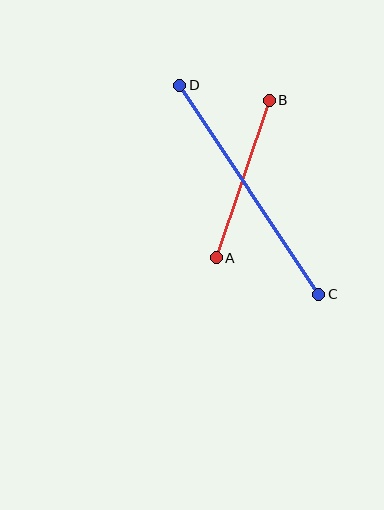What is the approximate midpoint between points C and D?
The midpoint is at approximately (249, 190) pixels.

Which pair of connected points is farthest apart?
Points C and D are farthest apart.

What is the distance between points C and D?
The distance is approximately 251 pixels.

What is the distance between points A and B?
The distance is approximately 166 pixels.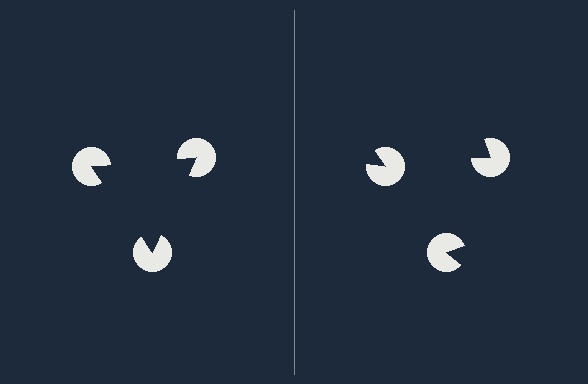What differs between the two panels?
The pac-man discs are positioned identically on both sides; only the wedge orientations differ. On the left they align to a triangle; on the right they are misaligned.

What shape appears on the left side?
An illusory triangle.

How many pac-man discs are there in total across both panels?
6 — 3 on each side.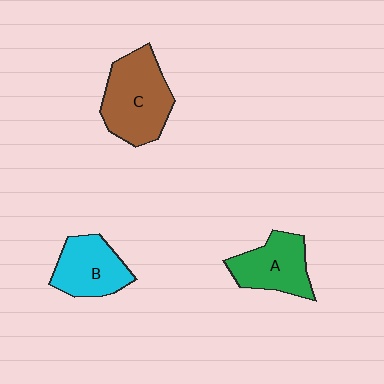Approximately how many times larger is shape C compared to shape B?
Approximately 1.4 times.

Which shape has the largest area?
Shape C (brown).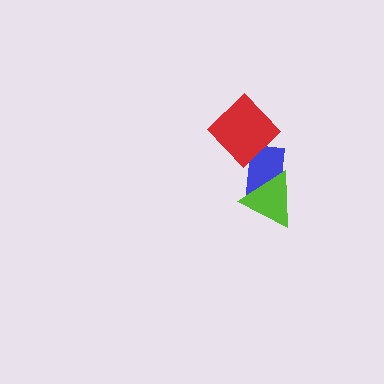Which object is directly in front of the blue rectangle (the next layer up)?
The red diamond is directly in front of the blue rectangle.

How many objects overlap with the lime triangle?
1 object overlaps with the lime triangle.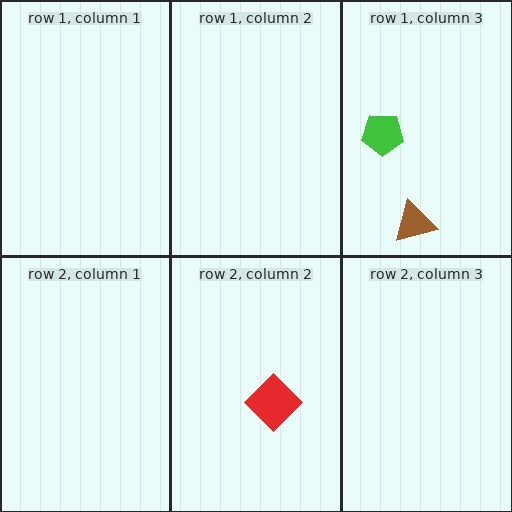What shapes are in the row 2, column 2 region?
The red diamond.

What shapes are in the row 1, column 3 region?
The brown triangle, the green pentagon.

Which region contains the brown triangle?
The row 1, column 3 region.